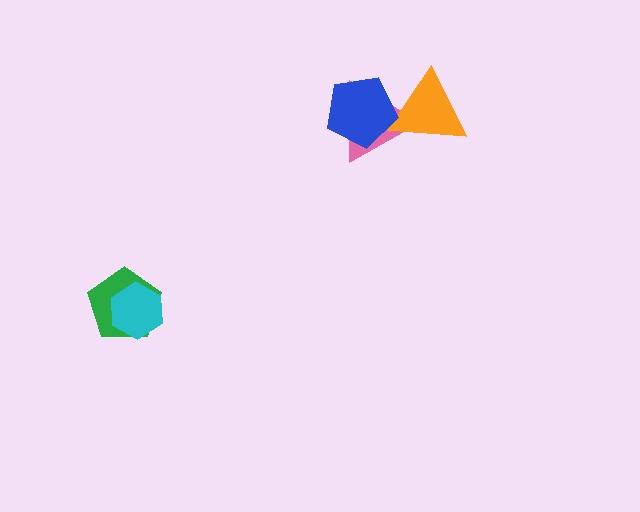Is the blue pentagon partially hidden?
No, no other shape covers it.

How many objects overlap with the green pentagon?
1 object overlaps with the green pentagon.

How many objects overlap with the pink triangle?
2 objects overlap with the pink triangle.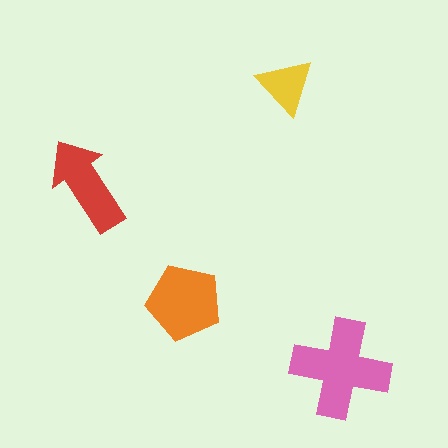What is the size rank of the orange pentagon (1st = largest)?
2nd.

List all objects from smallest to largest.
The yellow triangle, the red arrow, the orange pentagon, the pink cross.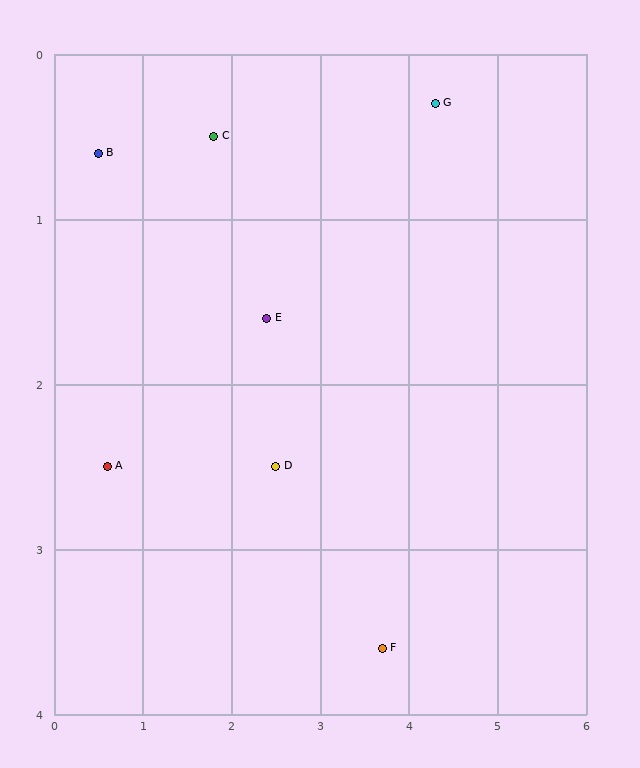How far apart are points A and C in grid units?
Points A and C are about 2.3 grid units apart.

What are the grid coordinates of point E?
Point E is at approximately (2.4, 1.6).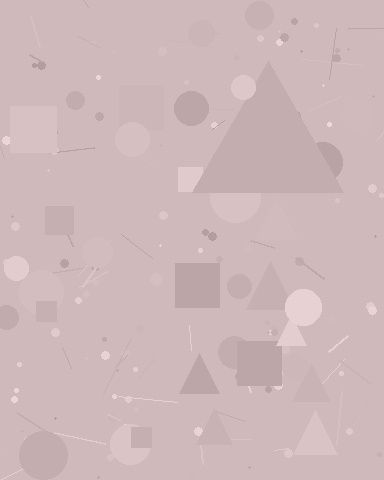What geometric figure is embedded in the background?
A triangle is embedded in the background.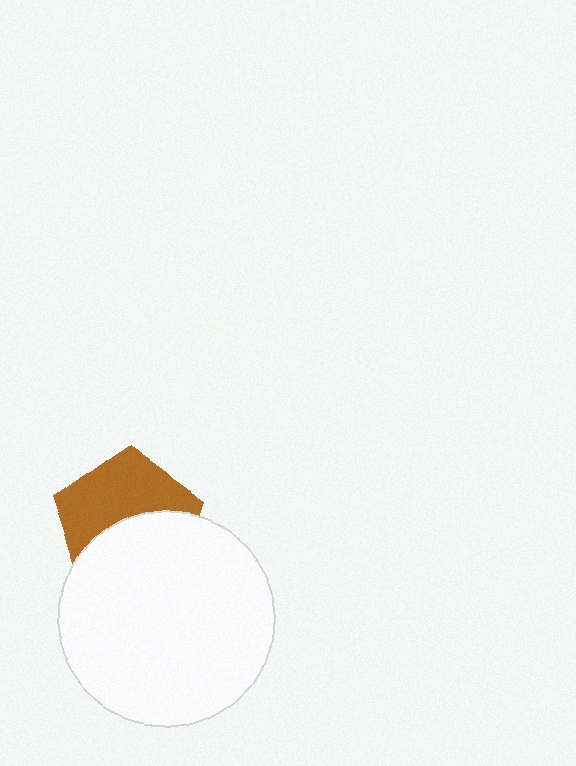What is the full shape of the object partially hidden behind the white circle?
The partially hidden object is a brown pentagon.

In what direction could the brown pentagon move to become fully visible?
The brown pentagon could move up. That would shift it out from behind the white circle entirely.